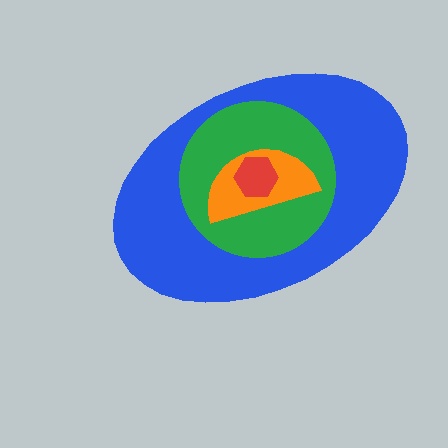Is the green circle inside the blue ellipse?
Yes.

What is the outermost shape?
The blue ellipse.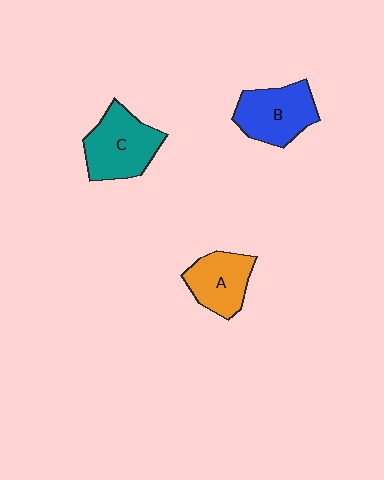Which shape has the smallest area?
Shape A (orange).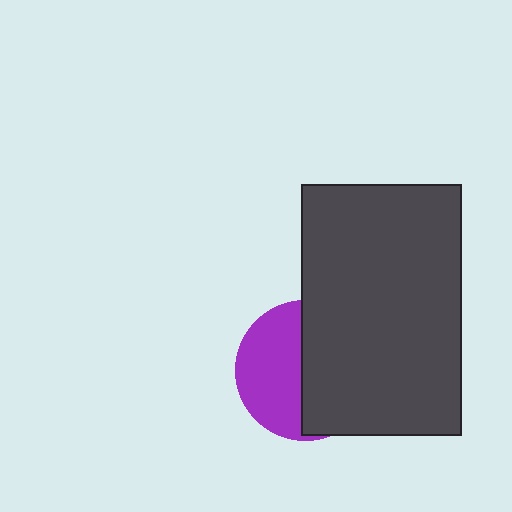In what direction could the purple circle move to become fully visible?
The purple circle could move left. That would shift it out from behind the dark gray rectangle entirely.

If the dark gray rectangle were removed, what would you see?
You would see the complete purple circle.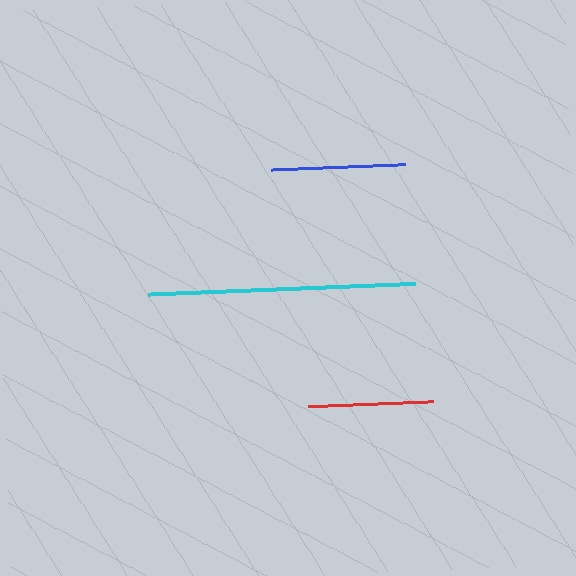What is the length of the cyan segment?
The cyan segment is approximately 268 pixels long.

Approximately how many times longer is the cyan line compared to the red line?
The cyan line is approximately 2.1 times the length of the red line.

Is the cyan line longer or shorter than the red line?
The cyan line is longer than the red line.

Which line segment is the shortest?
The red line is the shortest at approximately 125 pixels.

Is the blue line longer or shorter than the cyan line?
The cyan line is longer than the blue line.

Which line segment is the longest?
The cyan line is the longest at approximately 268 pixels.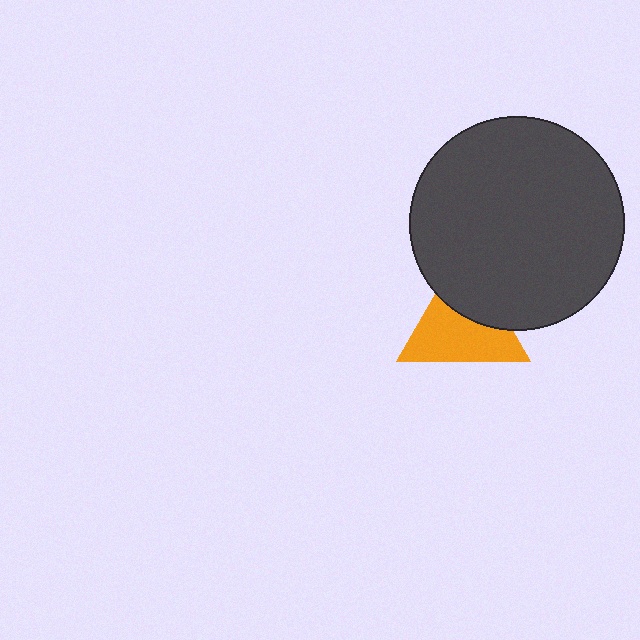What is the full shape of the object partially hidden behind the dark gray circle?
The partially hidden object is an orange triangle.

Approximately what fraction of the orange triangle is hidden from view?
Roughly 38% of the orange triangle is hidden behind the dark gray circle.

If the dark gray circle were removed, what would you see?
You would see the complete orange triangle.